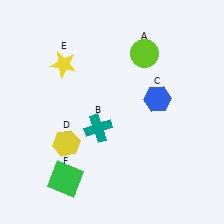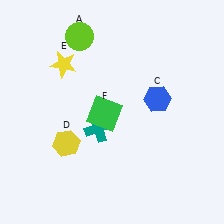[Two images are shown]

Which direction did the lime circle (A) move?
The lime circle (A) moved left.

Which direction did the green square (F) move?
The green square (F) moved up.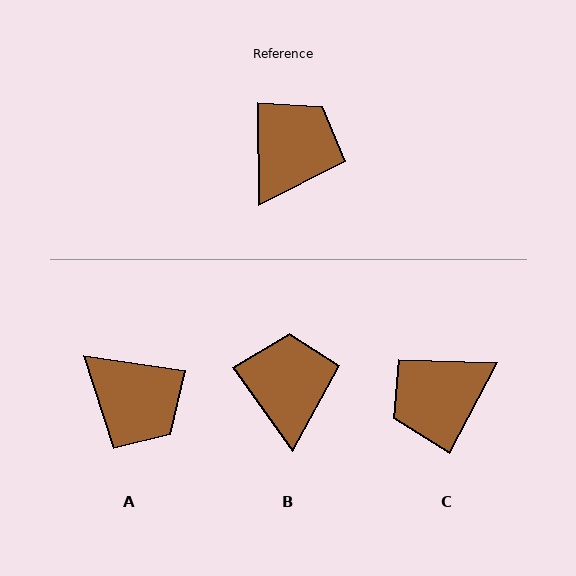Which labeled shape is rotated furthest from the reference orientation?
C, about 152 degrees away.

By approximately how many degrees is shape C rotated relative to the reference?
Approximately 152 degrees counter-clockwise.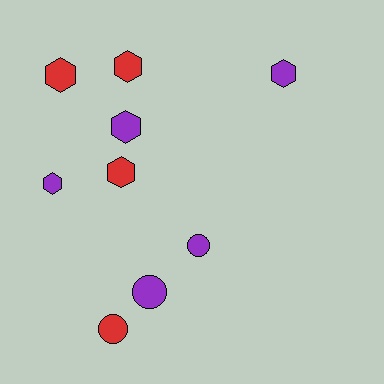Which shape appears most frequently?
Hexagon, with 6 objects.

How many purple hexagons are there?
There are 3 purple hexagons.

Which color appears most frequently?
Purple, with 5 objects.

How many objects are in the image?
There are 9 objects.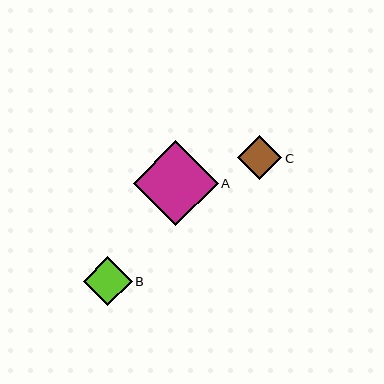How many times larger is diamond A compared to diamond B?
Diamond A is approximately 1.7 times the size of diamond B.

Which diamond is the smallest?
Diamond C is the smallest with a size of approximately 44 pixels.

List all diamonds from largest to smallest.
From largest to smallest: A, B, C.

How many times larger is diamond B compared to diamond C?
Diamond B is approximately 1.1 times the size of diamond C.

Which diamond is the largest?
Diamond A is the largest with a size of approximately 85 pixels.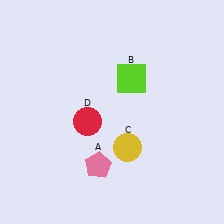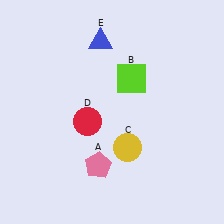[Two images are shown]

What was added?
A blue triangle (E) was added in Image 2.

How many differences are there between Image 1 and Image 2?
There is 1 difference between the two images.